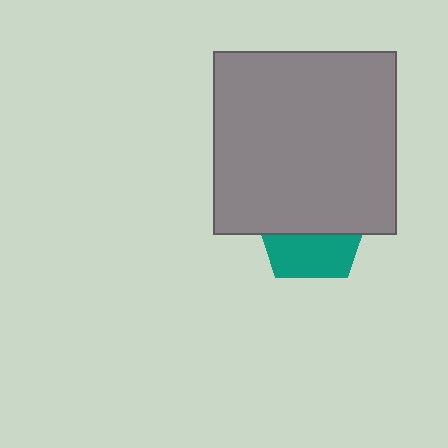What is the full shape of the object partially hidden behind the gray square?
The partially hidden object is a teal pentagon.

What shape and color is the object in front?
The object in front is a gray square.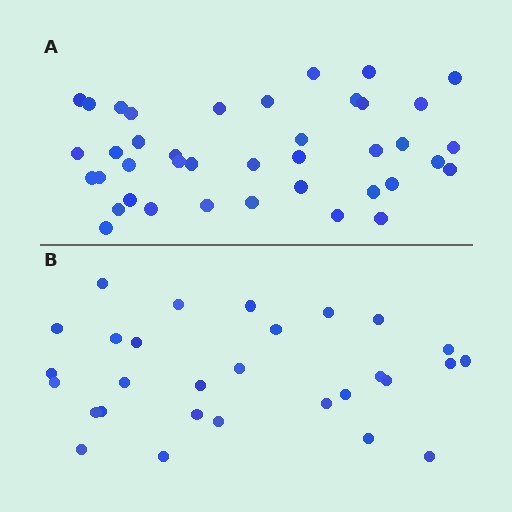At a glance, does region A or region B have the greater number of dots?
Region A (the top region) has more dots.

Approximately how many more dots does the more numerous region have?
Region A has roughly 12 or so more dots than region B.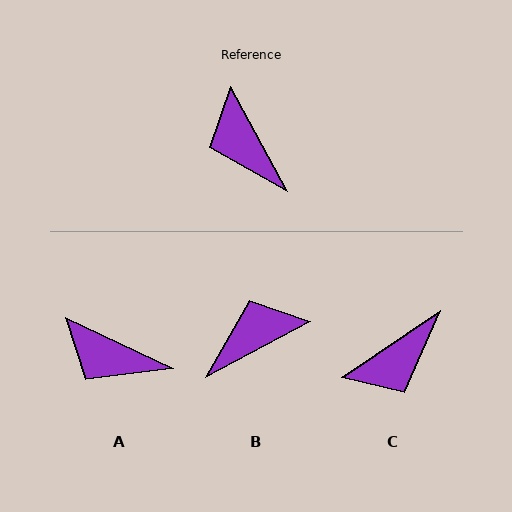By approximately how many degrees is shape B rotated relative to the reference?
Approximately 90 degrees clockwise.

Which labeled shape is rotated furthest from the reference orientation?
C, about 95 degrees away.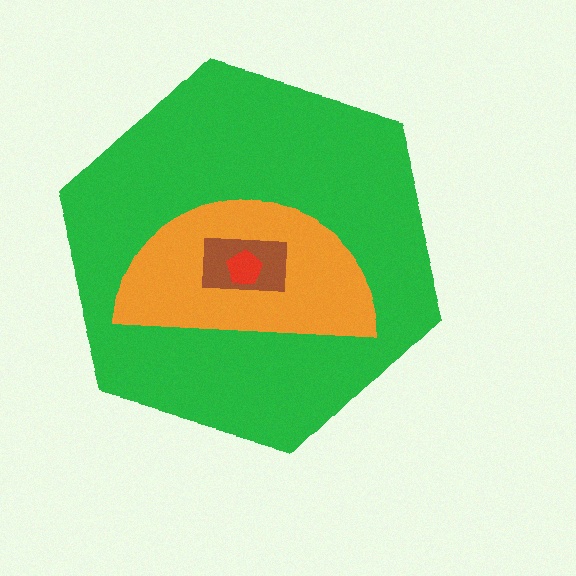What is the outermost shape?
The green hexagon.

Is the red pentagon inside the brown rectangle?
Yes.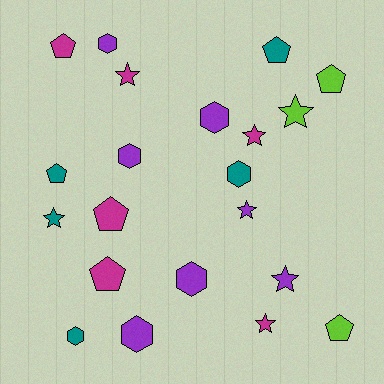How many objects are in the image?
There are 21 objects.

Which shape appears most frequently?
Pentagon, with 7 objects.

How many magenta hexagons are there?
There are no magenta hexagons.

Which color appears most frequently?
Purple, with 7 objects.